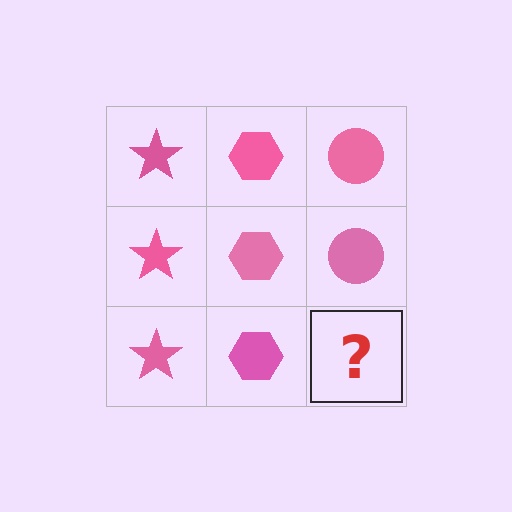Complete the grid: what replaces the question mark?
The question mark should be replaced with a pink circle.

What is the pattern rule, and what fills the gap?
The rule is that each column has a consistent shape. The gap should be filled with a pink circle.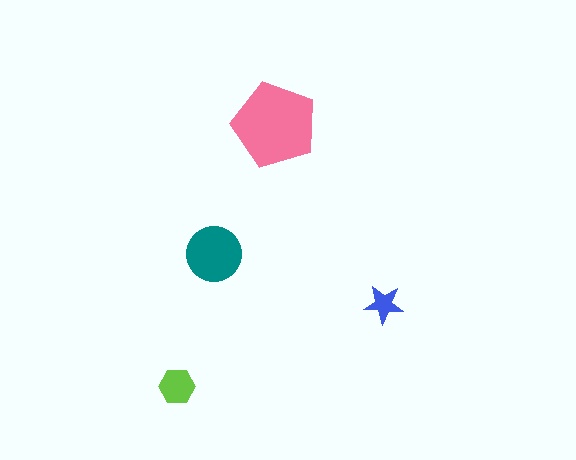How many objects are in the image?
There are 4 objects in the image.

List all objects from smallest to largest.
The blue star, the lime hexagon, the teal circle, the pink pentagon.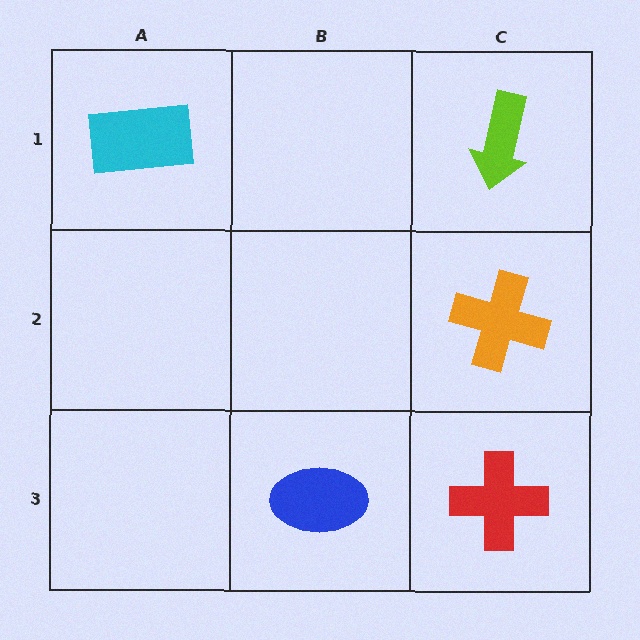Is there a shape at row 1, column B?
No, that cell is empty.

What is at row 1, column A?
A cyan rectangle.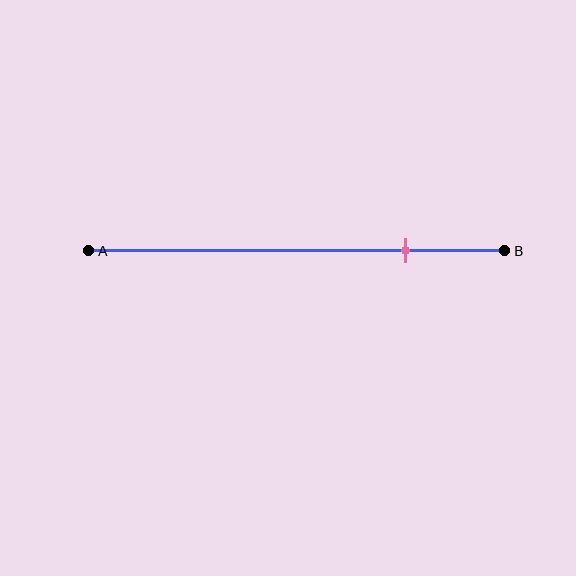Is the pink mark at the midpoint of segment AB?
No, the mark is at about 75% from A, not at the 50% midpoint.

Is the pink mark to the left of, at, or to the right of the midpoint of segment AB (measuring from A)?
The pink mark is to the right of the midpoint of segment AB.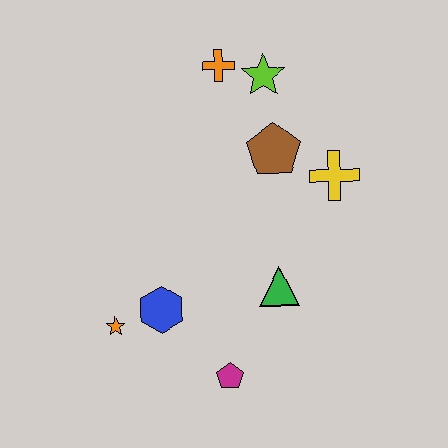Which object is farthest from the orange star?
The lime star is farthest from the orange star.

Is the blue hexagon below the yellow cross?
Yes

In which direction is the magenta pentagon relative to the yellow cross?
The magenta pentagon is below the yellow cross.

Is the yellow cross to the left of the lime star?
No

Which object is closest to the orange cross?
The lime star is closest to the orange cross.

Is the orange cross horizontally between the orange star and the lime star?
Yes